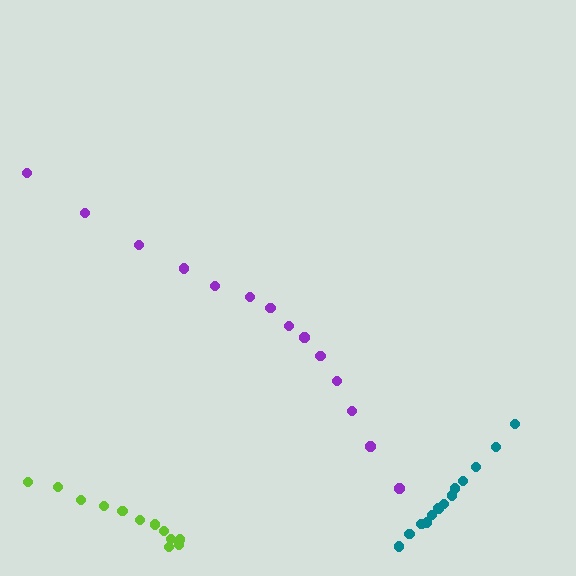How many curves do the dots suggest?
There are 3 distinct paths.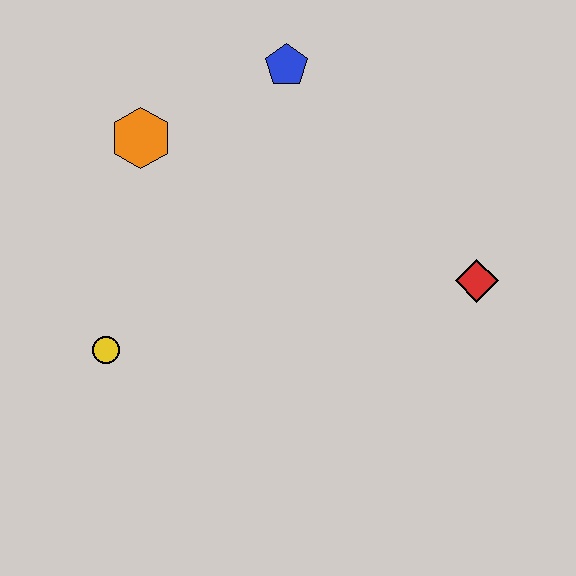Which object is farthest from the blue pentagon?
The yellow circle is farthest from the blue pentagon.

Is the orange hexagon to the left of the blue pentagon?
Yes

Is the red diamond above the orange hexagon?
No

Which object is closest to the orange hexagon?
The blue pentagon is closest to the orange hexagon.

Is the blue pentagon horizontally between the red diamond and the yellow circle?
Yes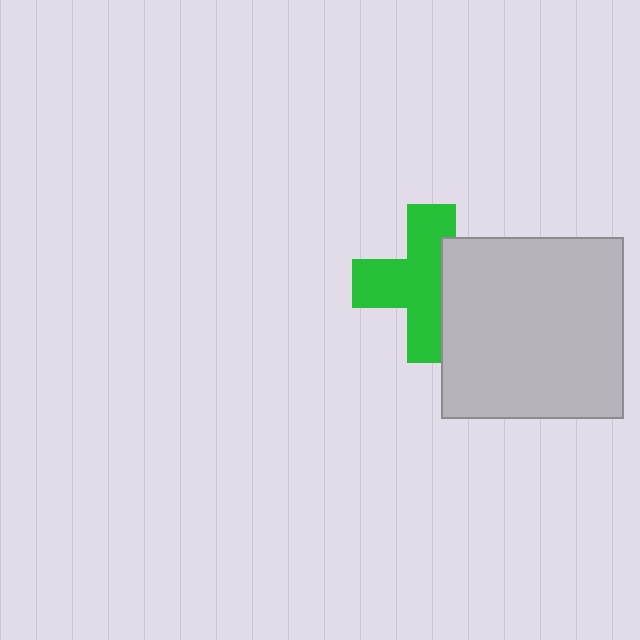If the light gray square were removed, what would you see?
You would see the complete green cross.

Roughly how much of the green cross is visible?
Most of it is visible (roughly 66%).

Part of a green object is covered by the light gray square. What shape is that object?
It is a cross.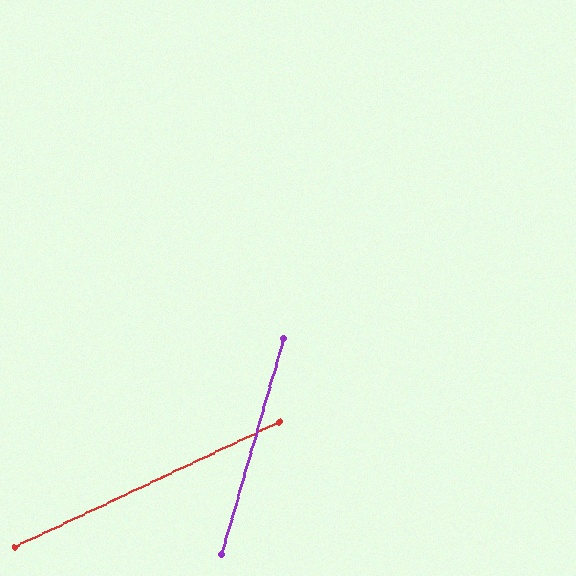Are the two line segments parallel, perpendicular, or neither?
Neither parallel nor perpendicular — they differ by about 49°.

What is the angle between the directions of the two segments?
Approximately 49 degrees.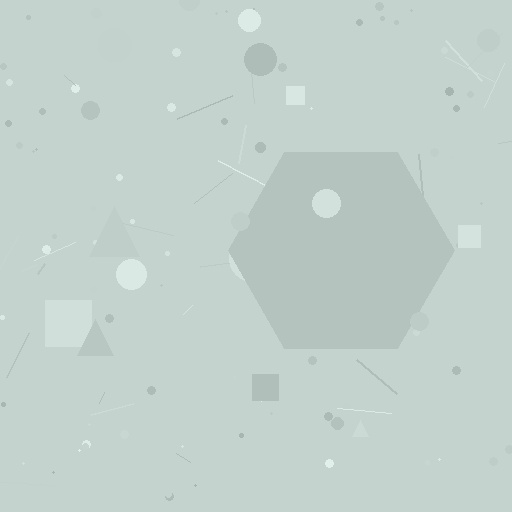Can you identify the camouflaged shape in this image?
The camouflaged shape is a hexagon.